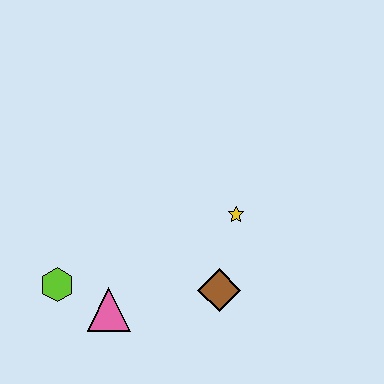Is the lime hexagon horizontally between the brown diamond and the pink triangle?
No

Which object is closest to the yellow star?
The brown diamond is closest to the yellow star.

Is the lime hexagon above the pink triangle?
Yes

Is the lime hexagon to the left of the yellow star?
Yes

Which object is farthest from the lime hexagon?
The yellow star is farthest from the lime hexagon.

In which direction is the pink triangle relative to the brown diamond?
The pink triangle is to the left of the brown diamond.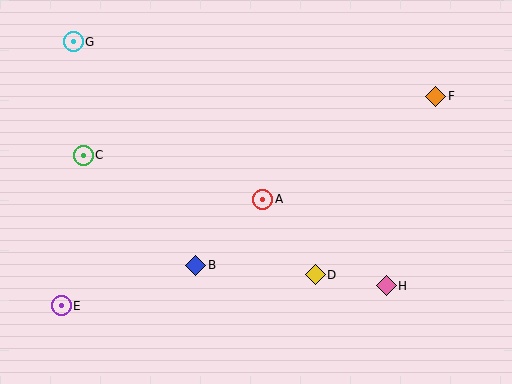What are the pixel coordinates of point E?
Point E is at (61, 306).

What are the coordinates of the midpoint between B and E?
The midpoint between B and E is at (128, 285).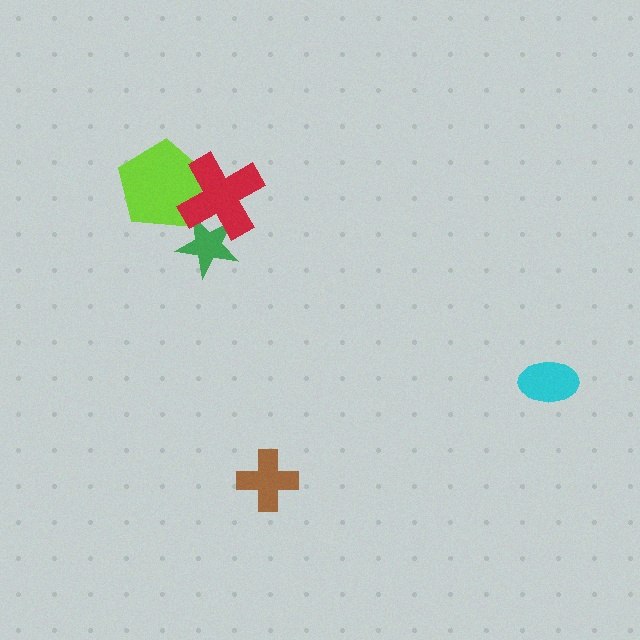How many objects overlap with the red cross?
2 objects overlap with the red cross.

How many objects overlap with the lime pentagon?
1 object overlaps with the lime pentagon.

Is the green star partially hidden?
Yes, it is partially covered by another shape.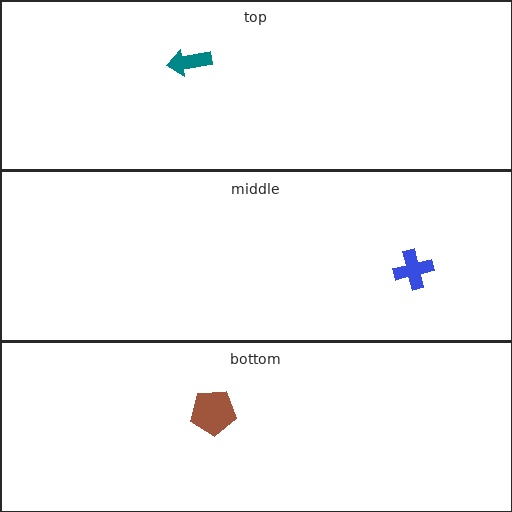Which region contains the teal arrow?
The top region.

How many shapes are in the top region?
1.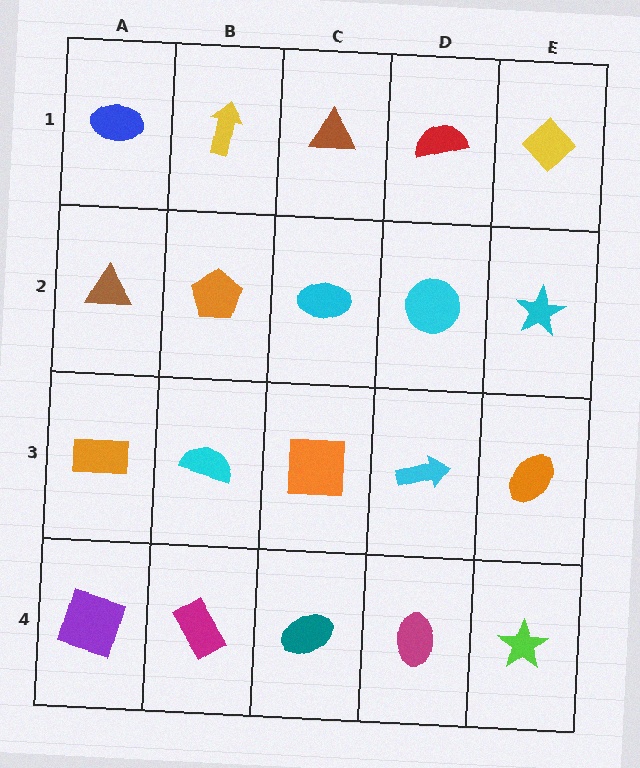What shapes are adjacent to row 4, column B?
A cyan semicircle (row 3, column B), a purple square (row 4, column A), a teal ellipse (row 4, column C).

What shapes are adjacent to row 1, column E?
A cyan star (row 2, column E), a red semicircle (row 1, column D).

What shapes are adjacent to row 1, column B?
An orange pentagon (row 2, column B), a blue ellipse (row 1, column A), a brown triangle (row 1, column C).